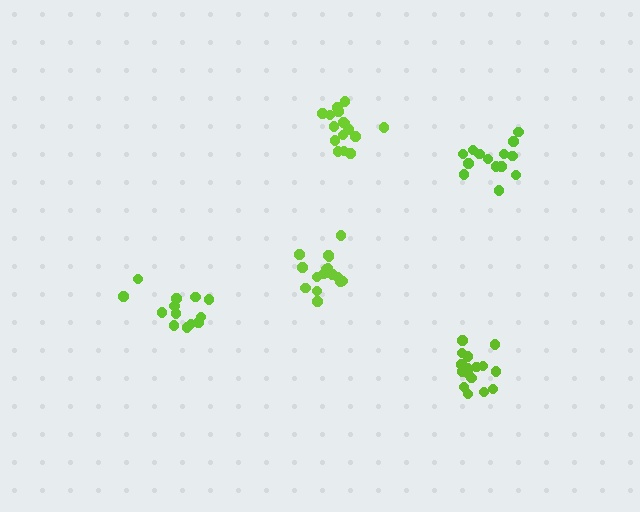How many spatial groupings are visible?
There are 5 spatial groupings.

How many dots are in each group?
Group 1: 13 dots, Group 2: 17 dots, Group 3: 16 dots, Group 4: 14 dots, Group 5: 17 dots (77 total).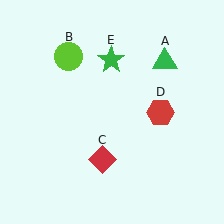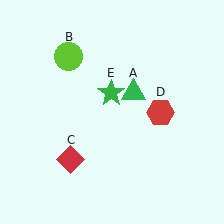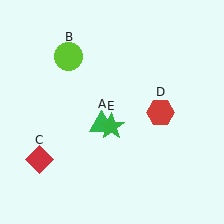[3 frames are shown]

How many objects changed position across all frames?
3 objects changed position: green triangle (object A), red diamond (object C), green star (object E).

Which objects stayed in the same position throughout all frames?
Lime circle (object B) and red hexagon (object D) remained stationary.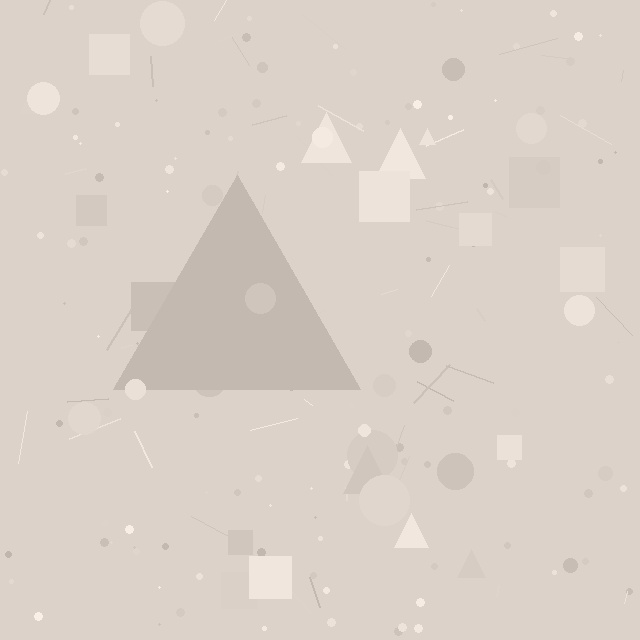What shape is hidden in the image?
A triangle is hidden in the image.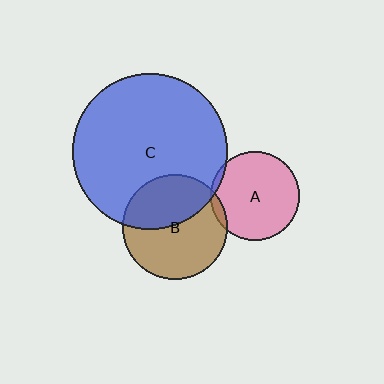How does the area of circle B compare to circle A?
Approximately 1.4 times.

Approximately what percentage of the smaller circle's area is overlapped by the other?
Approximately 5%.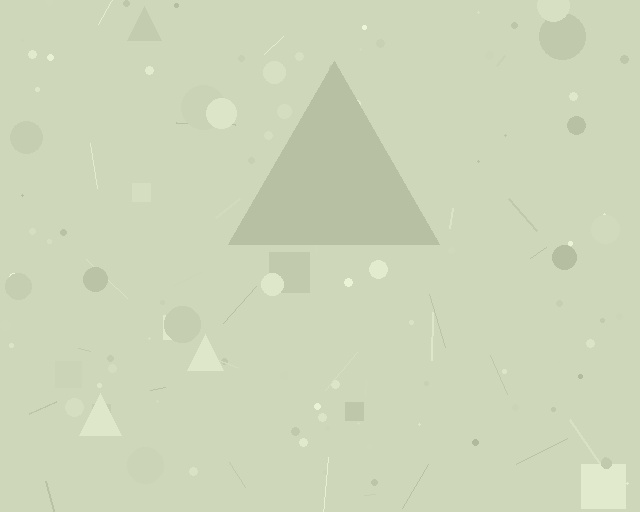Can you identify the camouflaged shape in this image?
The camouflaged shape is a triangle.